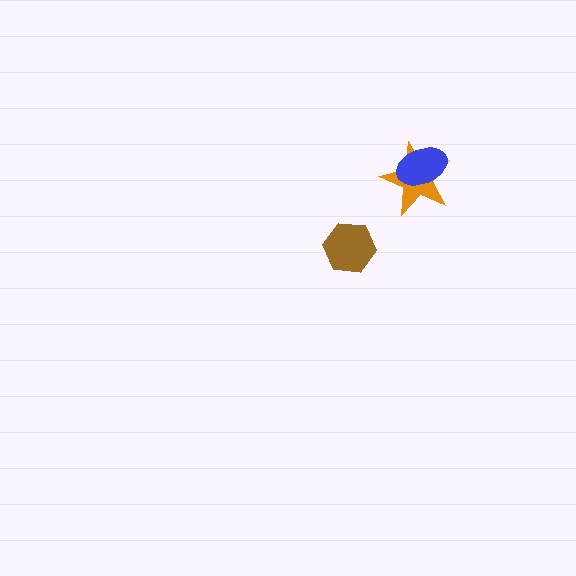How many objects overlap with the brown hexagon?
0 objects overlap with the brown hexagon.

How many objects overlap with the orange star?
1 object overlaps with the orange star.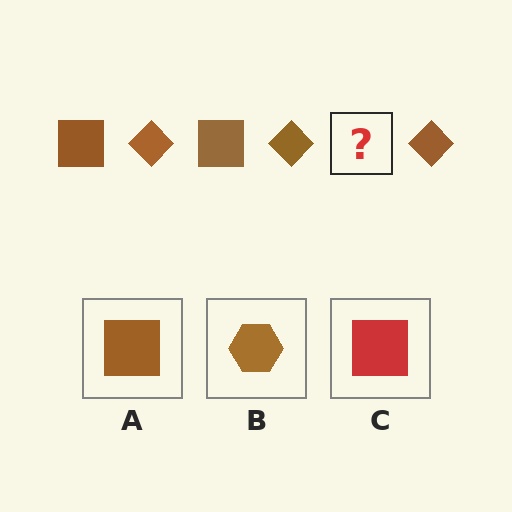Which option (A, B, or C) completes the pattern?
A.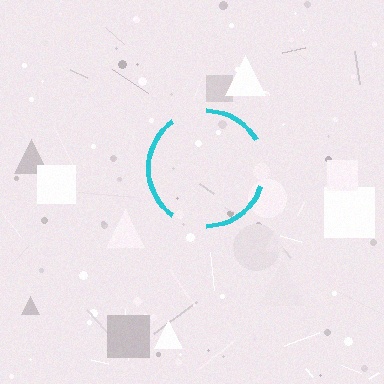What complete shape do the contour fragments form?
The contour fragments form a circle.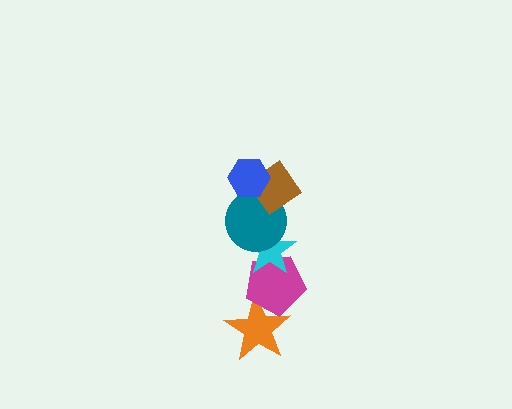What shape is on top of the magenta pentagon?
The cyan star is on top of the magenta pentagon.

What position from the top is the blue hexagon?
The blue hexagon is 1st from the top.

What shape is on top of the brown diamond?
The blue hexagon is on top of the brown diamond.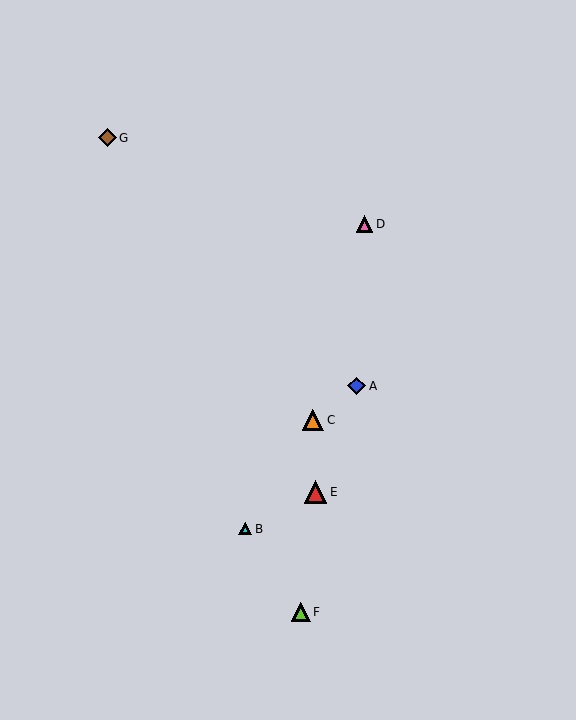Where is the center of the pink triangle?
The center of the pink triangle is at (365, 224).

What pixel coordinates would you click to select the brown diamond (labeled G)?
Click at (107, 138) to select the brown diamond G.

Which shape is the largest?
The red triangle (labeled E) is the largest.